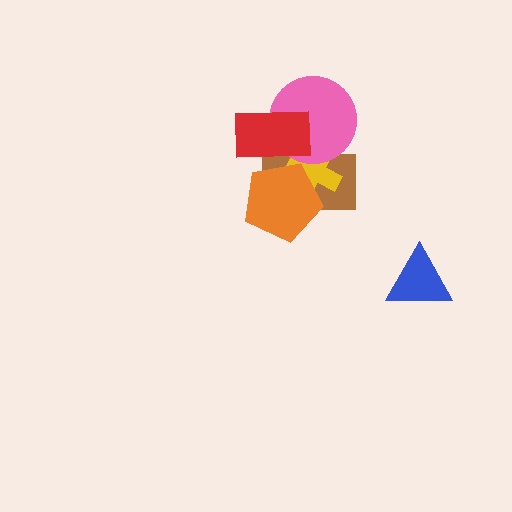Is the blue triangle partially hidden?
No, no other shape covers it.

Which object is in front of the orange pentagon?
The red rectangle is in front of the orange pentagon.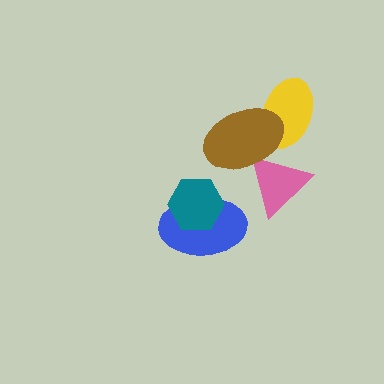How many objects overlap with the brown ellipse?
2 objects overlap with the brown ellipse.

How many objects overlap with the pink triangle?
1 object overlaps with the pink triangle.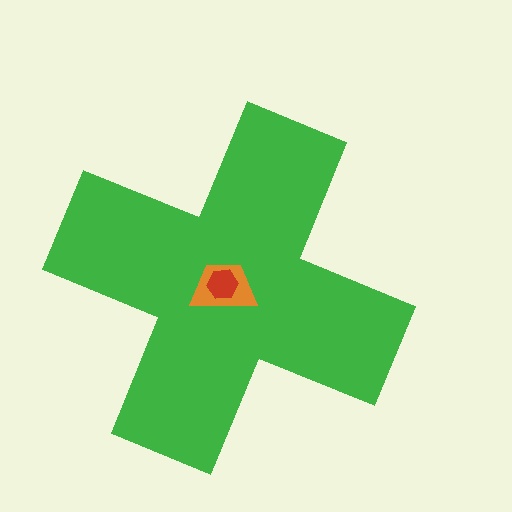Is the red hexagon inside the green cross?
Yes.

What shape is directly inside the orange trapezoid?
The red hexagon.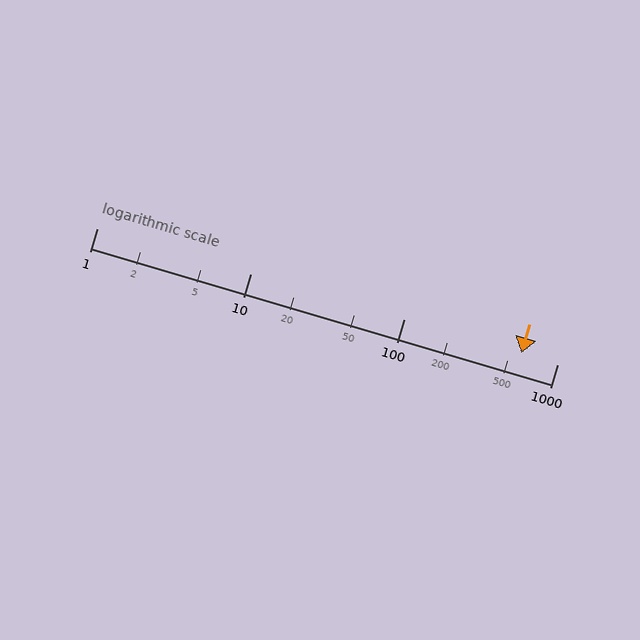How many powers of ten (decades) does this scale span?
The scale spans 3 decades, from 1 to 1000.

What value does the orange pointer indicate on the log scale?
The pointer indicates approximately 580.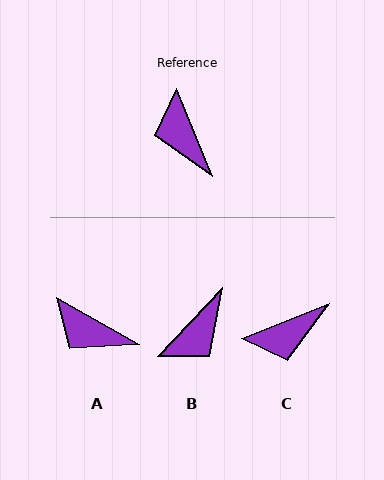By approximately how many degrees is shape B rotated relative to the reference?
Approximately 114 degrees counter-clockwise.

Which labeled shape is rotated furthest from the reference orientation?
B, about 114 degrees away.